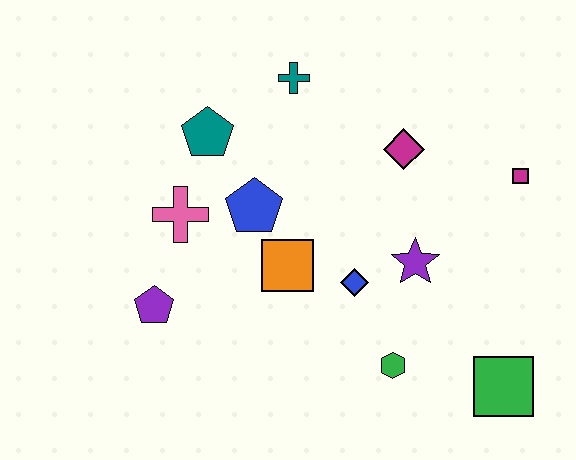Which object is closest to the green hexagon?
The blue diamond is closest to the green hexagon.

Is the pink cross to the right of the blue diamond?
No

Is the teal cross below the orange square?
No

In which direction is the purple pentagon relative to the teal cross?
The purple pentagon is below the teal cross.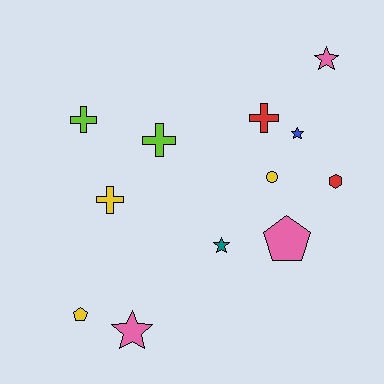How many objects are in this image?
There are 12 objects.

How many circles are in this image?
There is 1 circle.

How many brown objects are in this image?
There are no brown objects.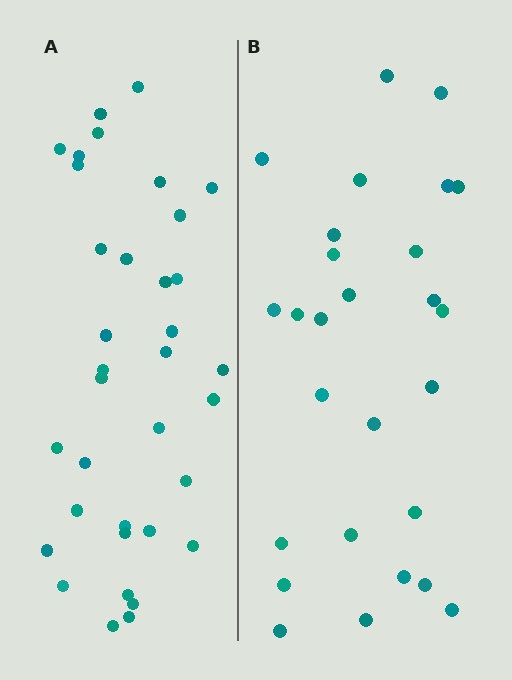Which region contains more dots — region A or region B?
Region A (the left region) has more dots.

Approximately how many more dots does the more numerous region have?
Region A has roughly 8 or so more dots than region B.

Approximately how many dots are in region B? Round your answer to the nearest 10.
About 30 dots. (The exact count is 27, which rounds to 30.)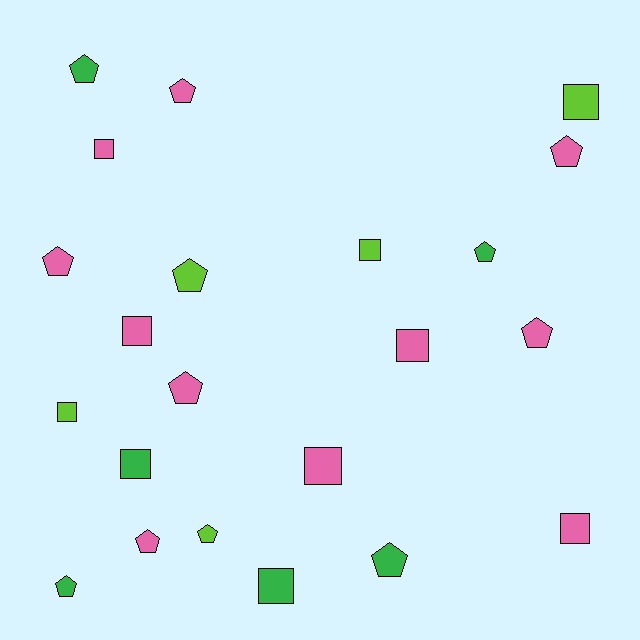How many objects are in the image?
There are 22 objects.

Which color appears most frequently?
Pink, with 11 objects.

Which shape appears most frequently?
Pentagon, with 12 objects.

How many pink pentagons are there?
There are 6 pink pentagons.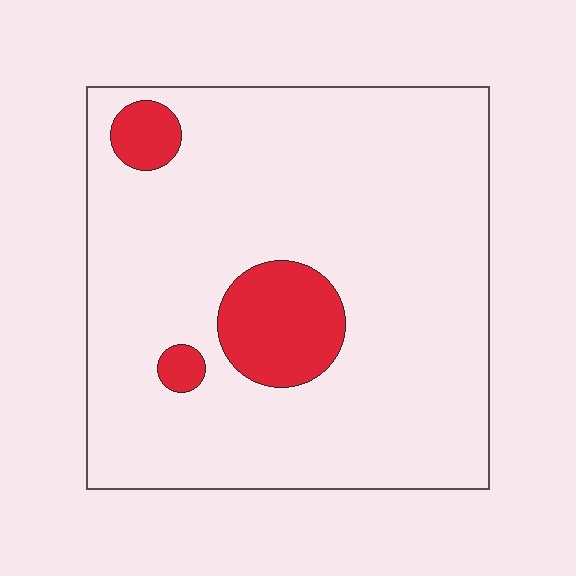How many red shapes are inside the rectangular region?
3.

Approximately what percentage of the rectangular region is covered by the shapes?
Approximately 10%.